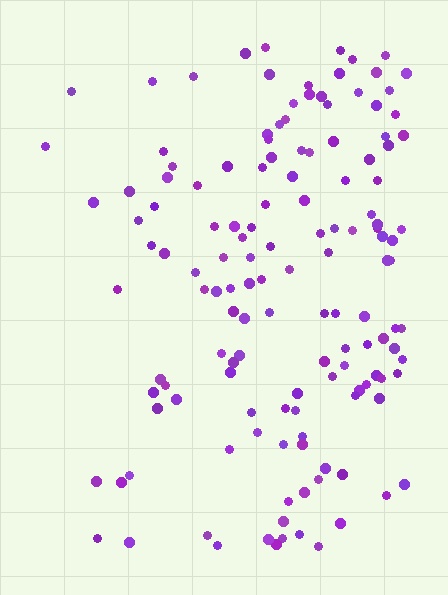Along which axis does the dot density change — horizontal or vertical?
Horizontal.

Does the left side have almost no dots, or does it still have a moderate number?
Still a moderate number, just noticeably fewer than the right.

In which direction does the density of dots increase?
From left to right, with the right side densest.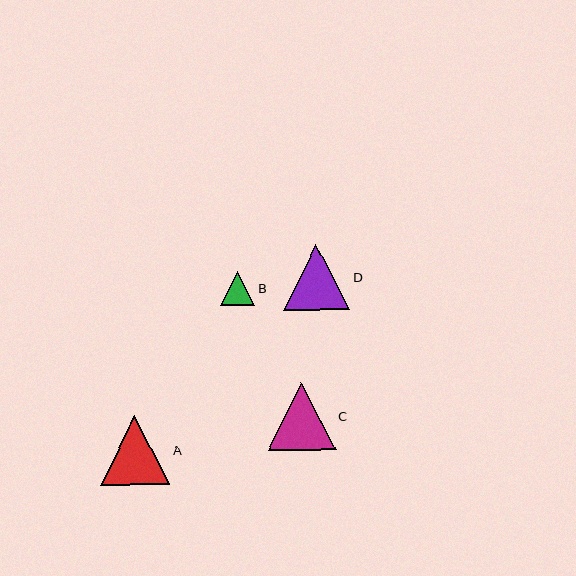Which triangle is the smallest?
Triangle B is the smallest with a size of approximately 34 pixels.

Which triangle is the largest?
Triangle A is the largest with a size of approximately 69 pixels.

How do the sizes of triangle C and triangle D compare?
Triangle C and triangle D are approximately the same size.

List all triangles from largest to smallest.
From largest to smallest: A, C, D, B.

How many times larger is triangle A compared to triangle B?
Triangle A is approximately 2.0 times the size of triangle B.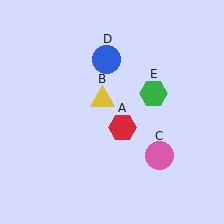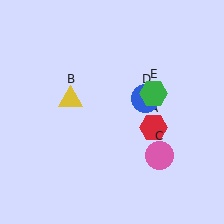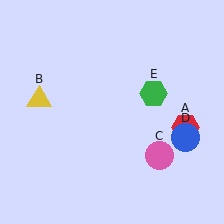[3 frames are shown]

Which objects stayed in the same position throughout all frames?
Pink circle (object C) and green hexagon (object E) remained stationary.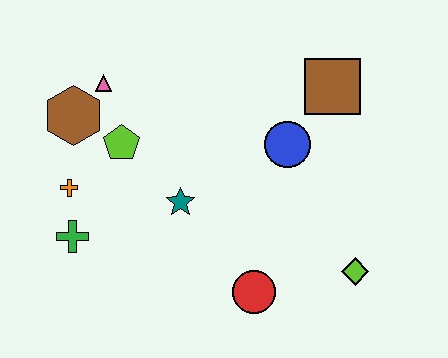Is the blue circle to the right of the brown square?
No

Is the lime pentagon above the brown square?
No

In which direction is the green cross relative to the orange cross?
The green cross is below the orange cross.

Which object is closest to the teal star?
The lime pentagon is closest to the teal star.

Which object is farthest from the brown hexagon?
The lime diamond is farthest from the brown hexagon.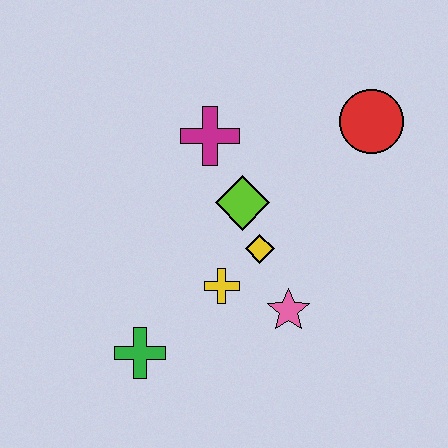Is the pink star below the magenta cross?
Yes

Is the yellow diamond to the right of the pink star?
No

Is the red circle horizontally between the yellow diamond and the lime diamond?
No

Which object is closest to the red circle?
The lime diamond is closest to the red circle.